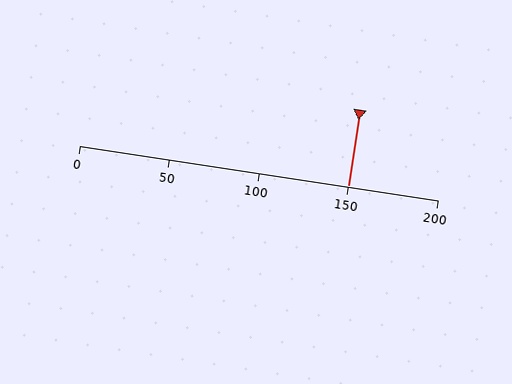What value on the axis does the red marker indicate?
The marker indicates approximately 150.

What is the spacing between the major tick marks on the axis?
The major ticks are spaced 50 apart.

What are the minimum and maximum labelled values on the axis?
The axis runs from 0 to 200.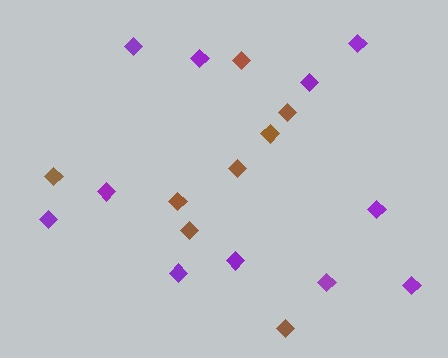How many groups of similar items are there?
There are 2 groups: one group of brown diamonds (8) and one group of purple diamonds (11).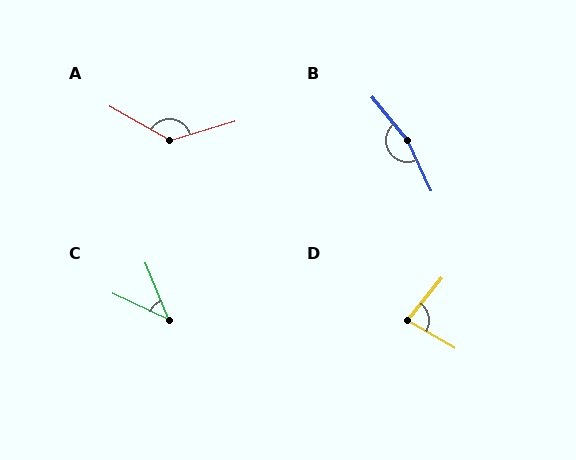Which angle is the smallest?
C, at approximately 43 degrees.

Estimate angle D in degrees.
Approximately 81 degrees.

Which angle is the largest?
B, at approximately 165 degrees.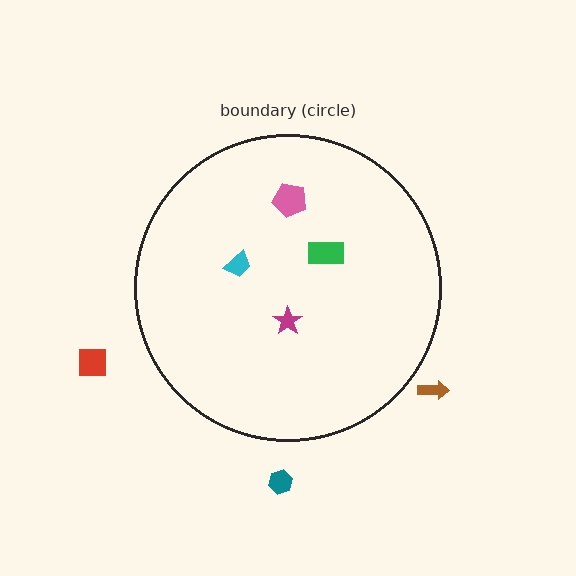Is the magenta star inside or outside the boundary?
Inside.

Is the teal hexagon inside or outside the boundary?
Outside.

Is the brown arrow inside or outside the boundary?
Outside.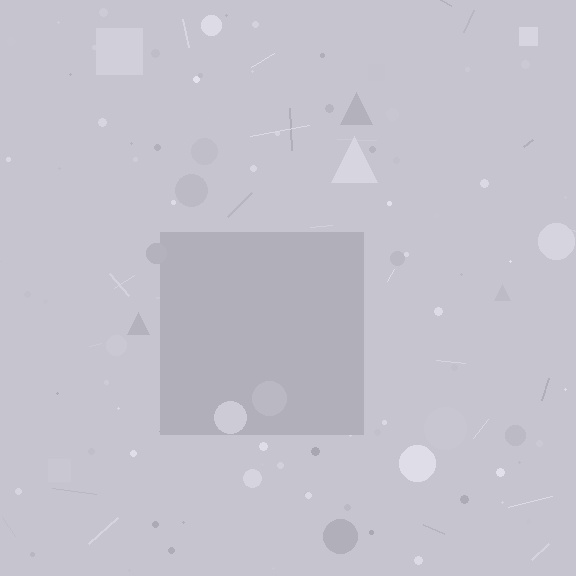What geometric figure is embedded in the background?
A square is embedded in the background.